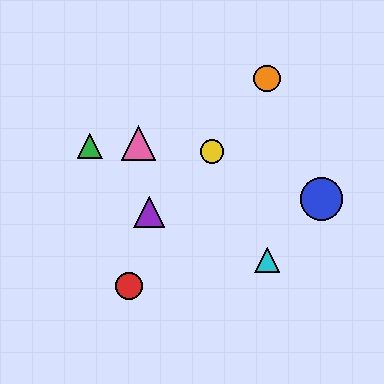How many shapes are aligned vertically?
2 shapes (the orange circle, the cyan triangle) are aligned vertically.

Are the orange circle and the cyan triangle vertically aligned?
Yes, both are at x≈267.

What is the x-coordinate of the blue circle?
The blue circle is at x≈321.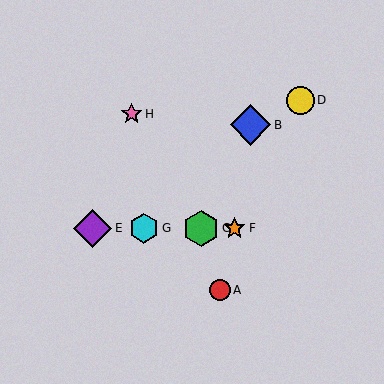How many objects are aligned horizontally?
4 objects (C, E, F, G) are aligned horizontally.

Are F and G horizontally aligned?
Yes, both are at y≈228.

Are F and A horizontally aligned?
No, F is at y≈228 and A is at y≈290.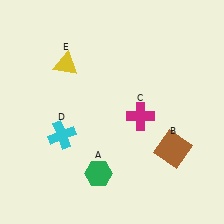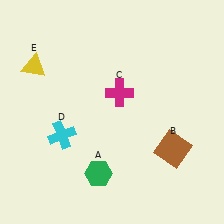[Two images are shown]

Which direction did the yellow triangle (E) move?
The yellow triangle (E) moved left.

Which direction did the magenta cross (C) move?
The magenta cross (C) moved up.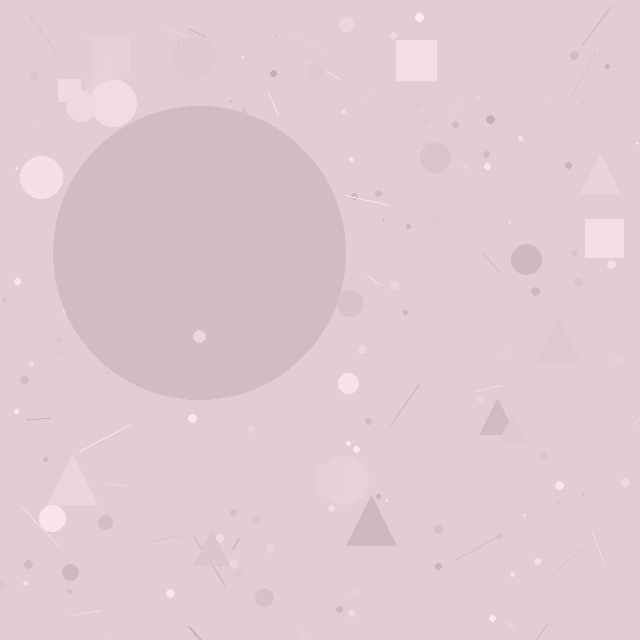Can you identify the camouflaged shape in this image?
The camouflaged shape is a circle.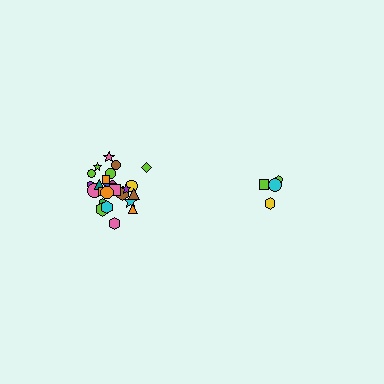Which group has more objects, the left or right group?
The left group.